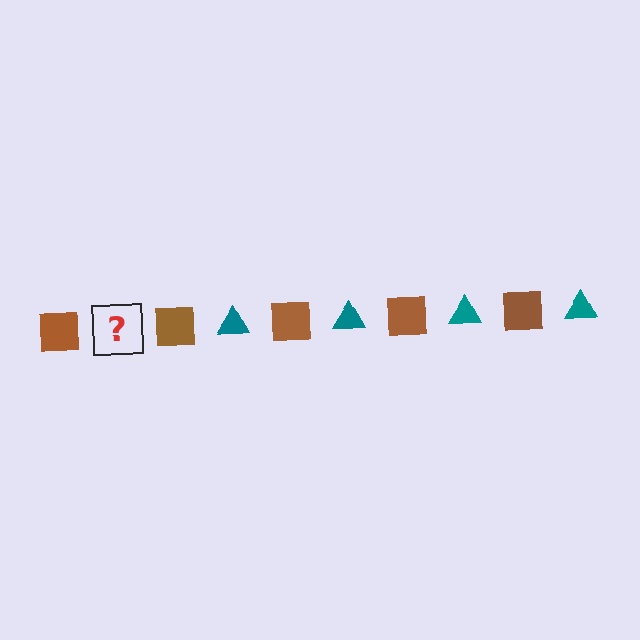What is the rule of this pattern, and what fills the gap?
The rule is that the pattern alternates between brown square and teal triangle. The gap should be filled with a teal triangle.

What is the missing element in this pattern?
The missing element is a teal triangle.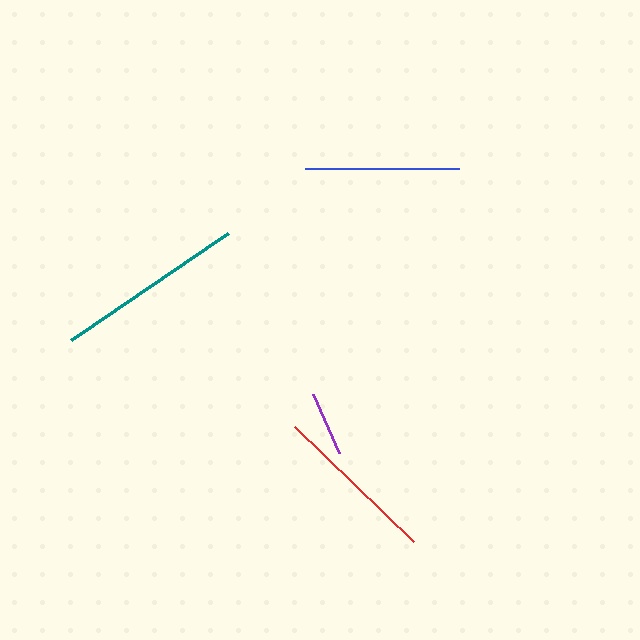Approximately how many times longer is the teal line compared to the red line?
The teal line is approximately 1.1 times the length of the red line.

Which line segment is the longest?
The teal line is the longest at approximately 190 pixels.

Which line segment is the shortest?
The purple line is the shortest at approximately 64 pixels.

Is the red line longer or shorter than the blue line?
The red line is longer than the blue line.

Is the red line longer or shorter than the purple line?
The red line is longer than the purple line.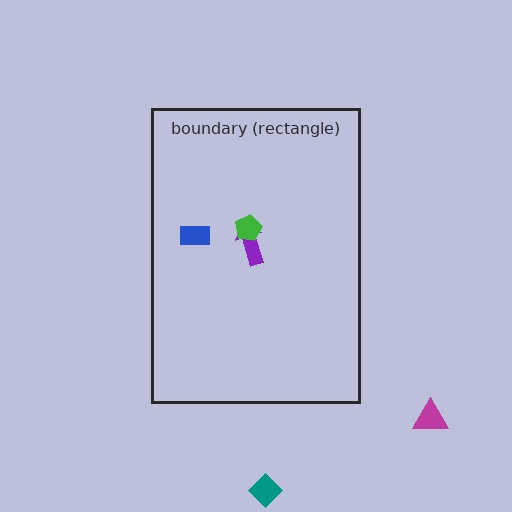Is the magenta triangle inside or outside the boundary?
Outside.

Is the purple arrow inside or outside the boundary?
Inside.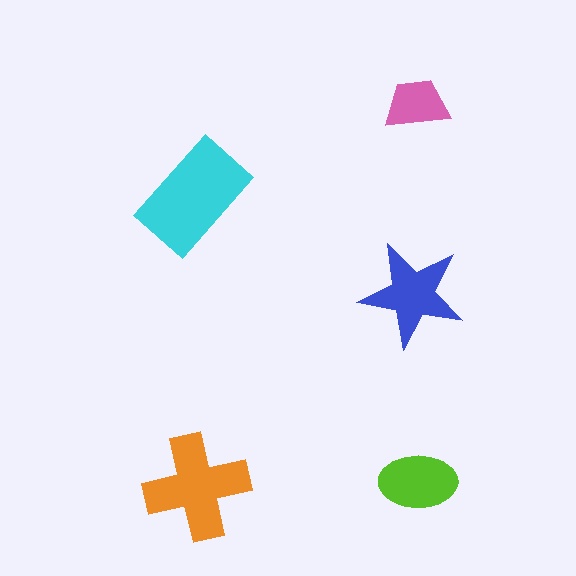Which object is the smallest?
The pink trapezoid.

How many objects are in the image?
There are 5 objects in the image.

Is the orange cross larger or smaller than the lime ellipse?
Larger.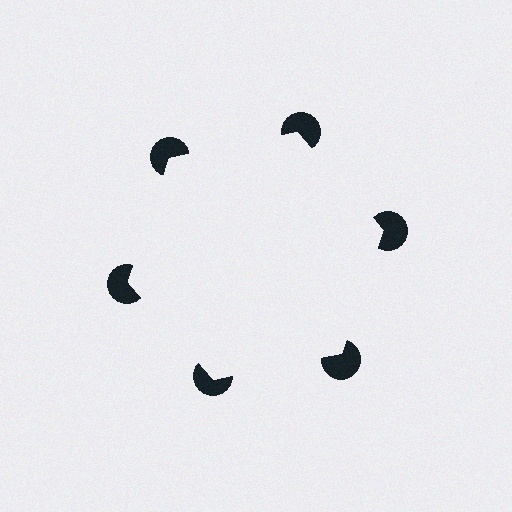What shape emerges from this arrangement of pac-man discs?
An illusory hexagon — its edges are inferred from the aligned wedge cuts in the pac-man discs, not physically drawn.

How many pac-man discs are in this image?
There are 6 — one at each vertex of the illusory hexagon.